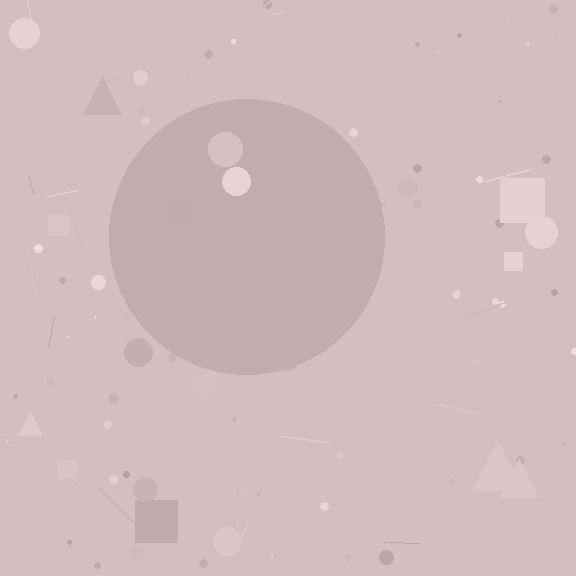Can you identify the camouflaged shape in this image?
The camouflaged shape is a circle.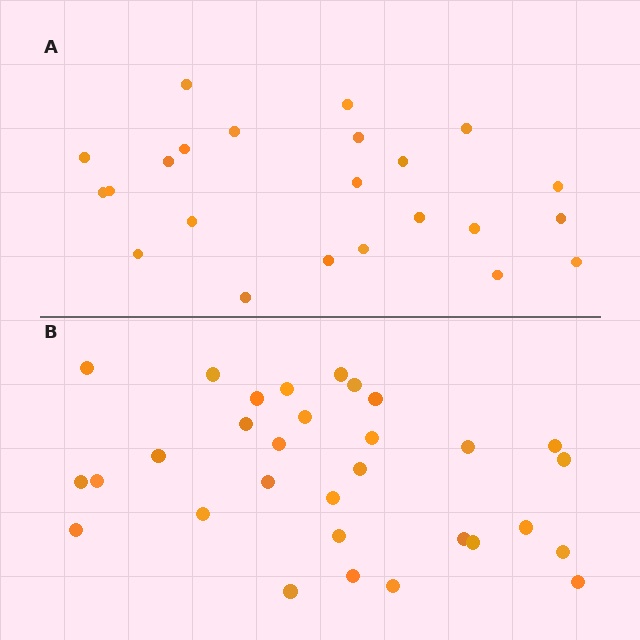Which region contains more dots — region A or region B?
Region B (the bottom region) has more dots.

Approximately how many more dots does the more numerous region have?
Region B has roughly 8 or so more dots than region A.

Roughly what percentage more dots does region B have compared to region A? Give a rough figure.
About 35% more.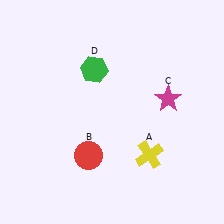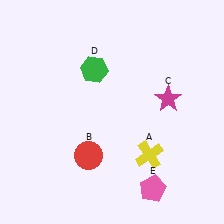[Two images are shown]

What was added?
A pink pentagon (E) was added in Image 2.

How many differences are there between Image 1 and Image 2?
There is 1 difference between the two images.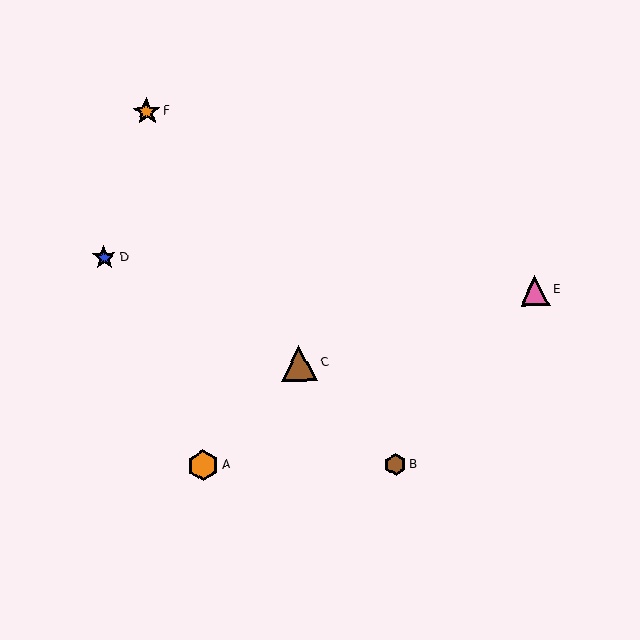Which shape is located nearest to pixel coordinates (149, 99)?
The orange star (labeled F) at (147, 111) is nearest to that location.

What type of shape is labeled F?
Shape F is an orange star.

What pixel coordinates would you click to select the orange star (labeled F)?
Click at (147, 111) to select the orange star F.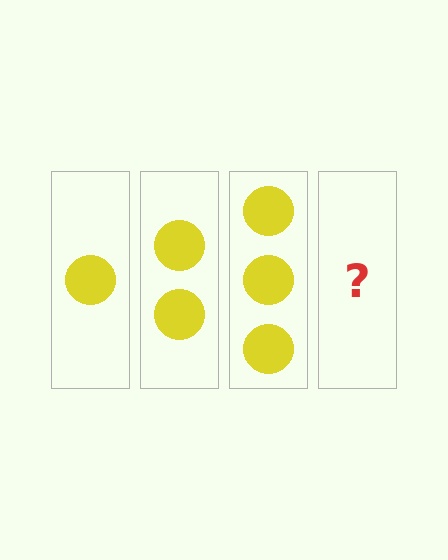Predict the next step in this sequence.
The next step is 4 circles.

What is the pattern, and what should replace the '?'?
The pattern is that each step adds one more circle. The '?' should be 4 circles.